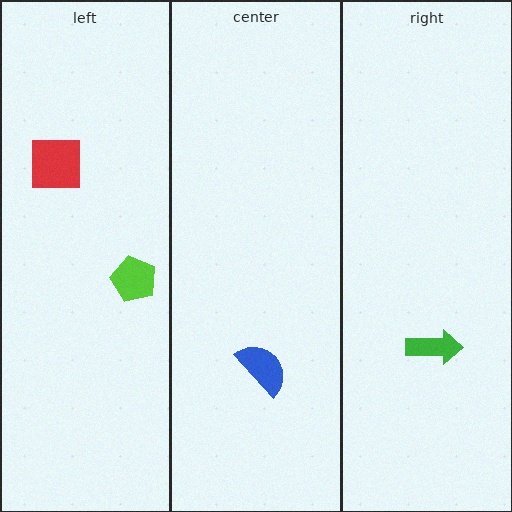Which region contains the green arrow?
The right region.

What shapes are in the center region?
The blue semicircle.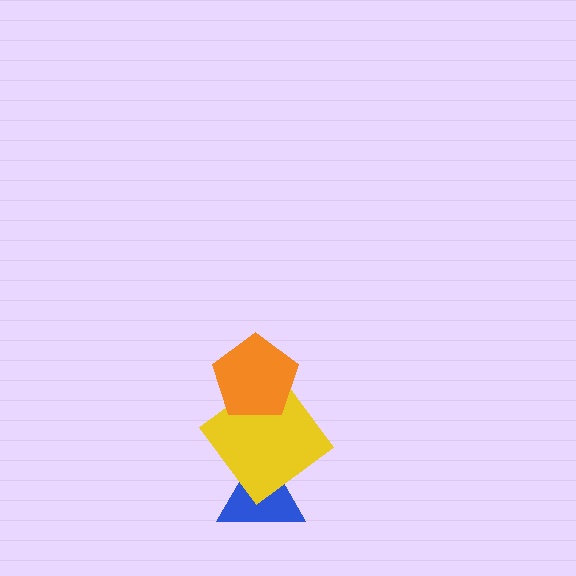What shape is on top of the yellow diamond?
The orange pentagon is on top of the yellow diamond.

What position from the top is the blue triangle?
The blue triangle is 3rd from the top.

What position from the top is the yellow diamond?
The yellow diamond is 2nd from the top.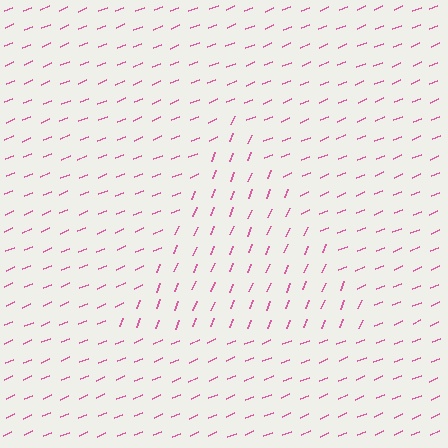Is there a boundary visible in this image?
Yes, there is a texture boundary formed by a change in line orientation.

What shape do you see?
I see a triangle.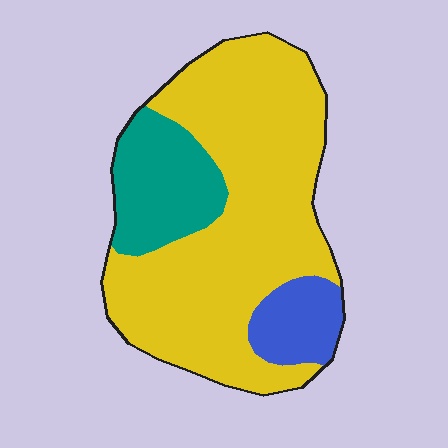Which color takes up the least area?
Blue, at roughly 10%.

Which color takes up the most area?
Yellow, at roughly 70%.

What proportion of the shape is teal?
Teal takes up about one fifth (1/5) of the shape.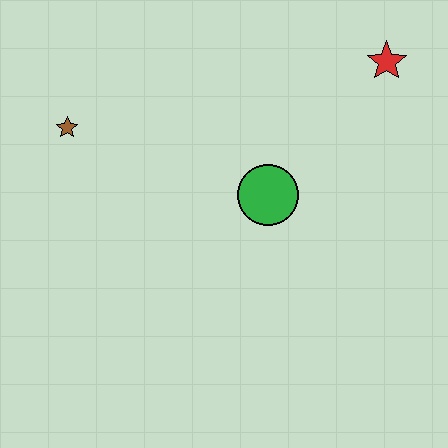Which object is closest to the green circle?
The red star is closest to the green circle.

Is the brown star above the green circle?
Yes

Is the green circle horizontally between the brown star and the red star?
Yes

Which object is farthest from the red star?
The brown star is farthest from the red star.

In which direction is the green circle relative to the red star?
The green circle is below the red star.